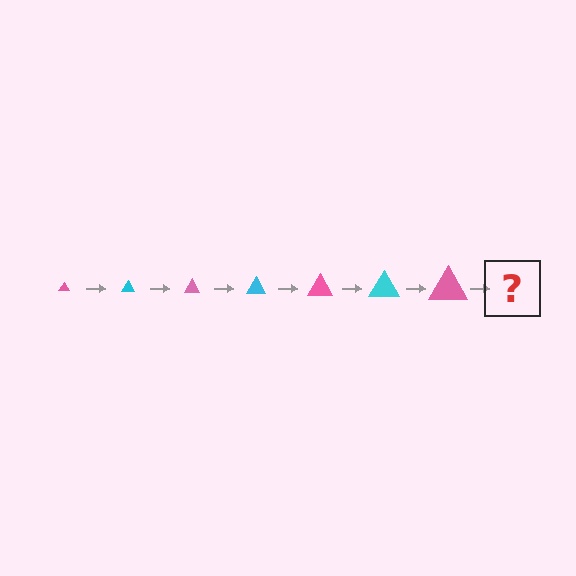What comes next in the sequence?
The next element should be a cyan triangle, larger than the previous one.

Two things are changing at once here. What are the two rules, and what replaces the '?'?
The two rules are that the triangle grows larger each step and the color cycles through pink and cyan. The '?' should be a cyan triangle, larger than the previous one.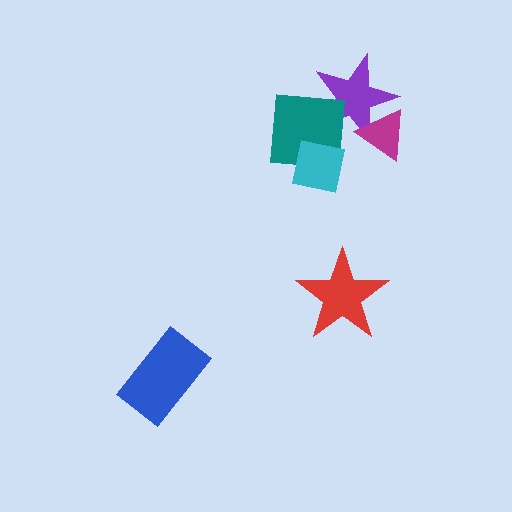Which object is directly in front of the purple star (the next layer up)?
The teal square is directly in front of the purple star.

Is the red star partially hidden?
No, no other shape covers it.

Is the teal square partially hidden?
Yes, it is partially covered by another shape.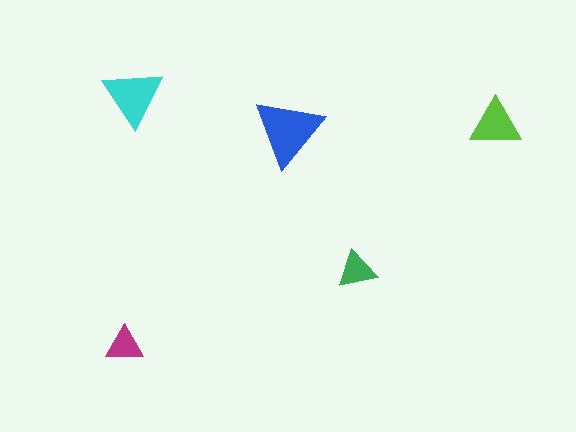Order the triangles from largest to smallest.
the blue one, the cyan one, the lime one, the green one, the magenta one.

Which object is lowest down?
The magenta triangle is bottommost.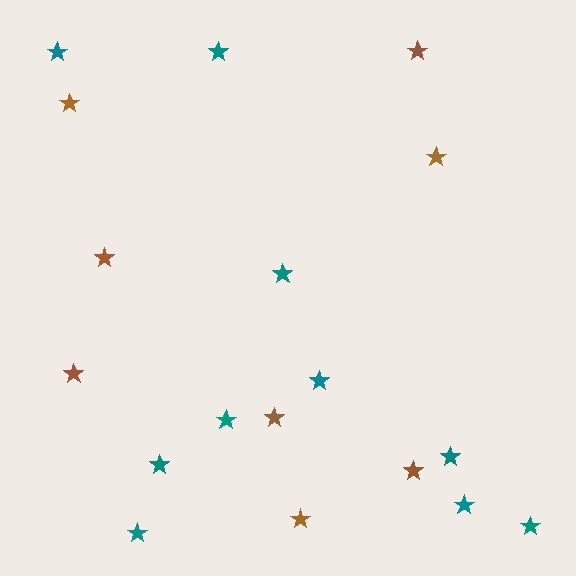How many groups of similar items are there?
There are 2 groups: one group of teal stars (10) and one group of brown stars (8).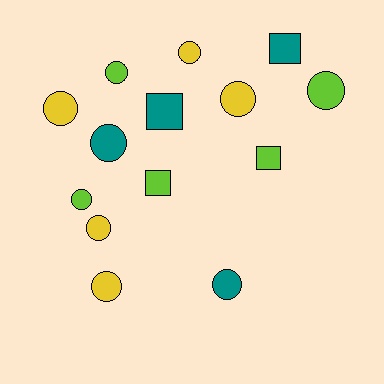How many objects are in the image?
There are 14 objects.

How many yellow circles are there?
There are 5 yellow circles.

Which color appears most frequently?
Yellow, with 5 objects.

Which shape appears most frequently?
Circle, with 10 objects.